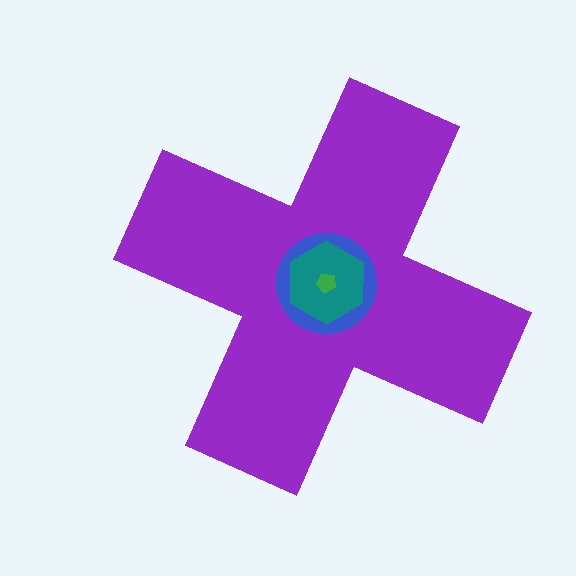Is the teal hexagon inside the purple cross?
Yes.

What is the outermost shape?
The purple cross.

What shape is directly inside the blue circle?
The teal hexagon.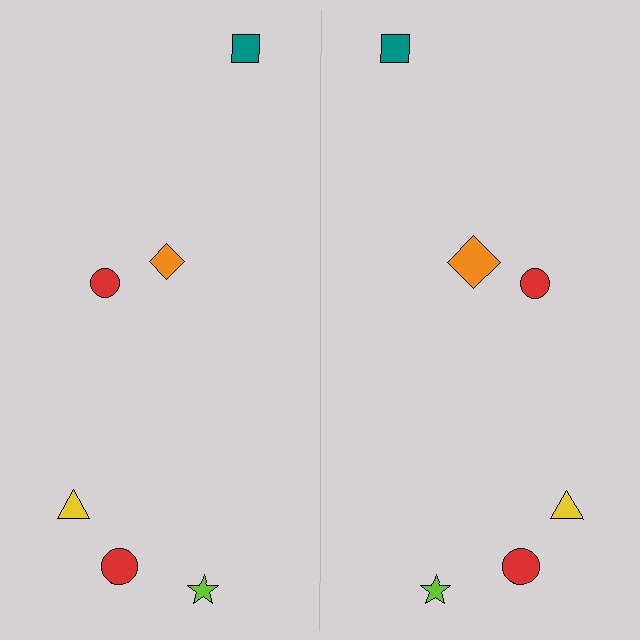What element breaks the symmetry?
The orange diamond on the right side has a different size than its mirror counterpart.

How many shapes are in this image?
There are 12 shapes in this image.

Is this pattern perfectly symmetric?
No, the pattern is not perfectly symmetric. The orange diamond on the right side has a different size than its mirror counterpart.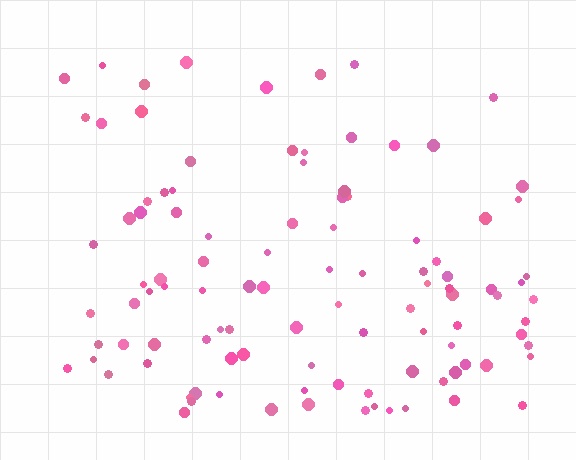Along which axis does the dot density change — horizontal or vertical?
Vertical.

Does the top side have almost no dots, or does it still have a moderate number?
Still a moderate number, just noticeably fewer than the bottom.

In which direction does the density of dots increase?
From top to bottom, with the bottom side densest.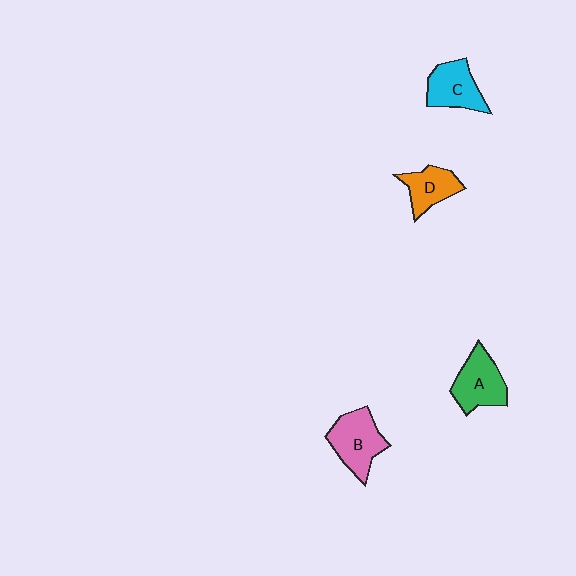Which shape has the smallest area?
Shape D (orange).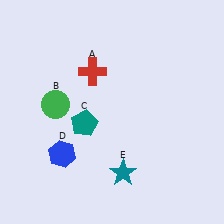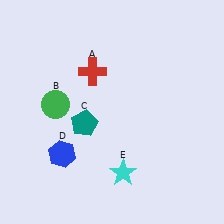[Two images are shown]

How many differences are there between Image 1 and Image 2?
There is 1 difference between the two images.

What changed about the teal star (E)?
In Image 1, E is teal. In Image 2, it changed to cyan.